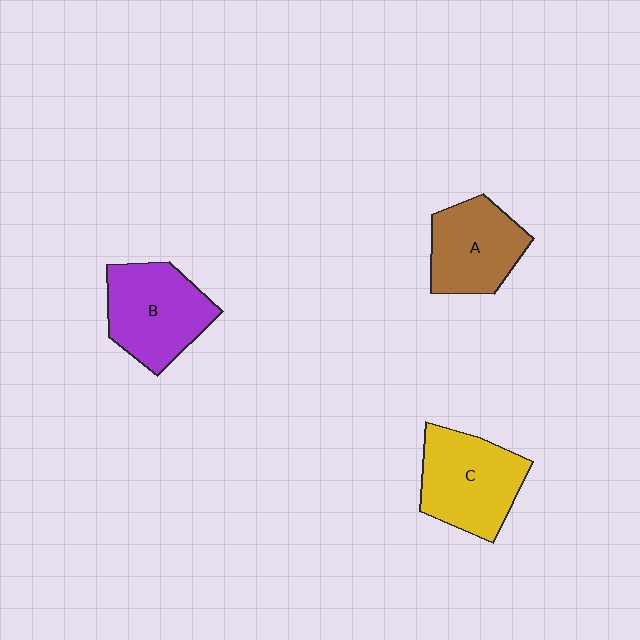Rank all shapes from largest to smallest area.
From largest to smallest: C (yellow), B (purple), A (brown).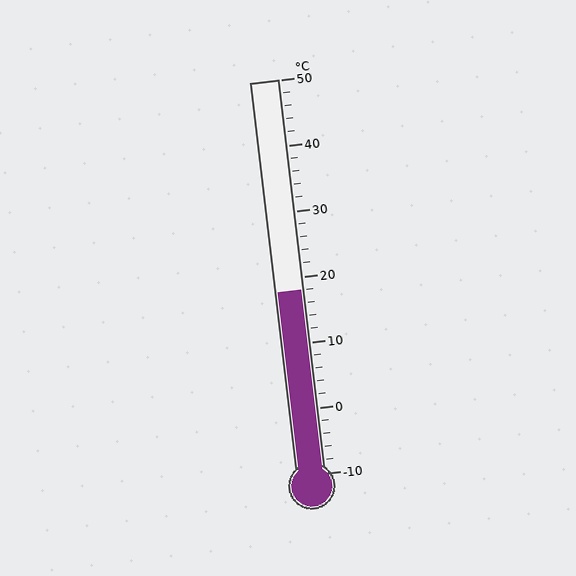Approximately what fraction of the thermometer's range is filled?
The thermometer is filled to approximately 45% of its range.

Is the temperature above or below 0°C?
The temperature is above 0°C.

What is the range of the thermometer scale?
The thermometer scale ranges from -10°C to 50°C.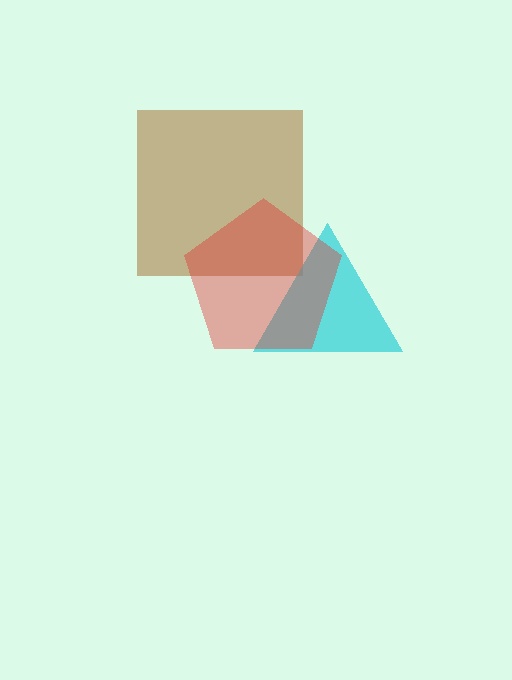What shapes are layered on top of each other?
The layered shapes are: a brown square, a cyan triangle, a red pentagon.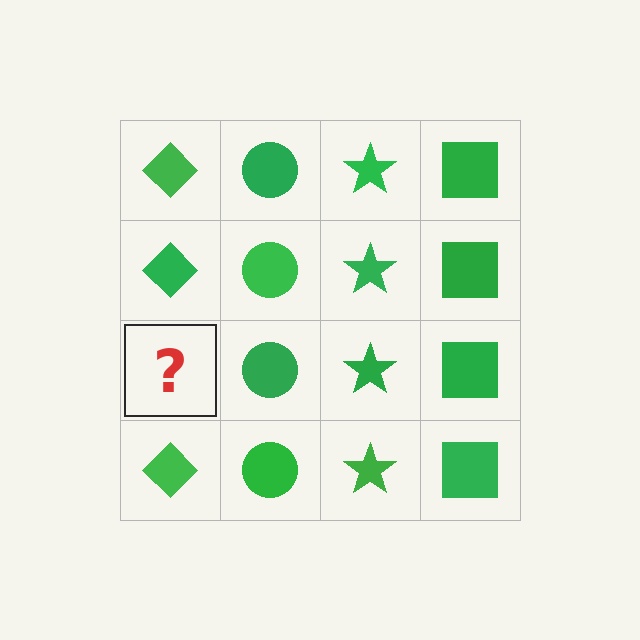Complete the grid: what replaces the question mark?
The question mark should be replaced with a green diamond.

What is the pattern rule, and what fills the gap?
The rule is that each column has a consistent shape. The gap should be filled with a green diamond.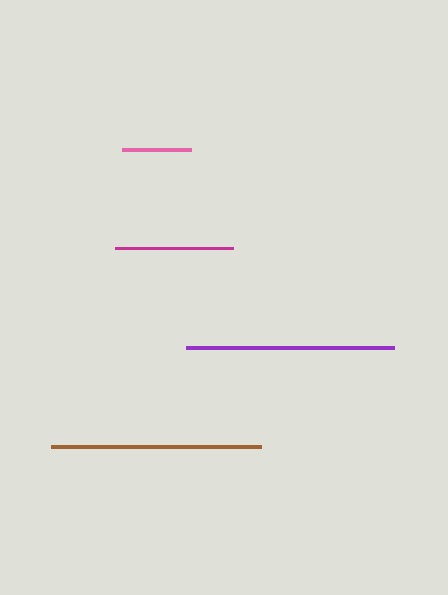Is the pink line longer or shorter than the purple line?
The purple line is longer than the pink line.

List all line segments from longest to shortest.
From longest to shortest: brown, purple, magenta, pink.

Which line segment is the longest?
The brown line is the longest at approximately 211 pixels.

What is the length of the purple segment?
The purple segment is approximately 208 pixels long.